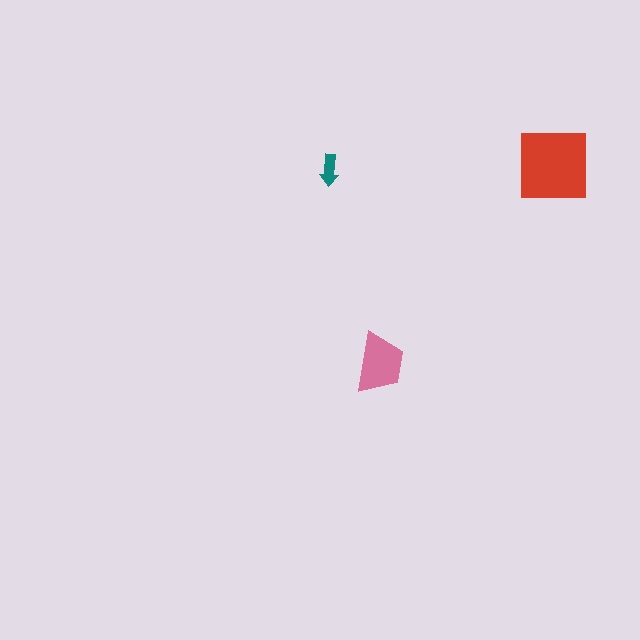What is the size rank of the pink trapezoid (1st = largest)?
2nd.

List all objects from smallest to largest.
The teal arrow, the pink trapezoid, the red square.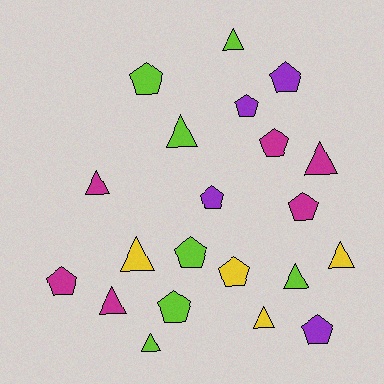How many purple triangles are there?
There are no purple triangles.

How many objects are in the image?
There are 21 objects.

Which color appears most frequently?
Lime, with 7 objects.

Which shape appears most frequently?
Pentagon, with 11 objects.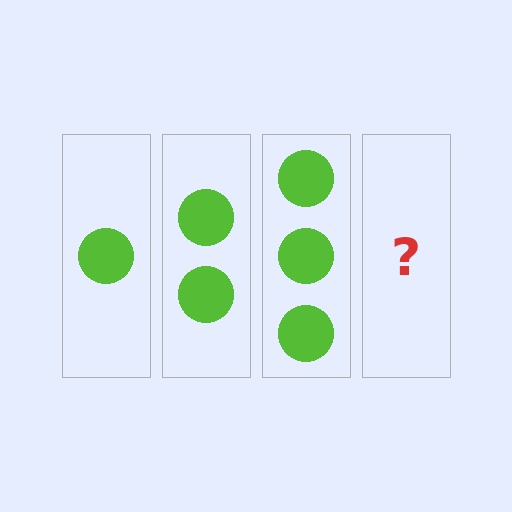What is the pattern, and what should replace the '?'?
The pattern is that each step adds one more circle. The '?' should be 4 circles.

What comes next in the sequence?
The next element should be 4 circles.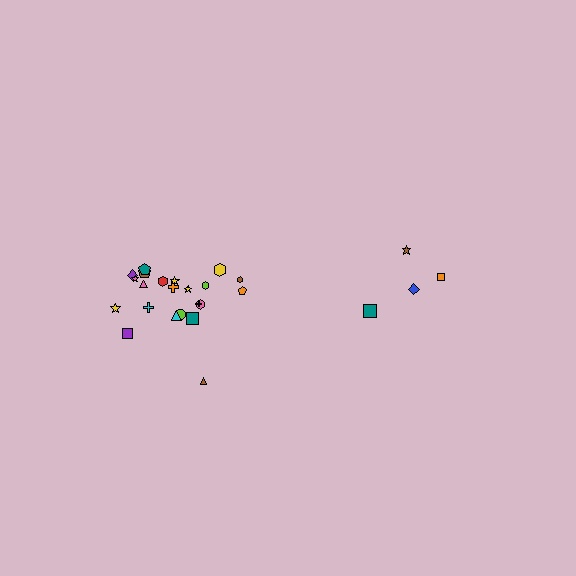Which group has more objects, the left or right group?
The left group.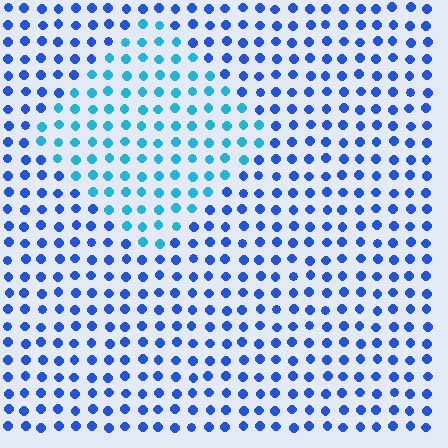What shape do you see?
I see a diamond.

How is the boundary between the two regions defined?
The boundary is defined purely by a slight shift in hue (about 33 degrees). Spacing, size, and orientation are identical on both sides.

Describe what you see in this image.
The image is filled with small blue elements in a uniform arrangement. A diamond-shaped region is visible where the elements are tinted to a slightly different hue, forming a subtle color boundary.